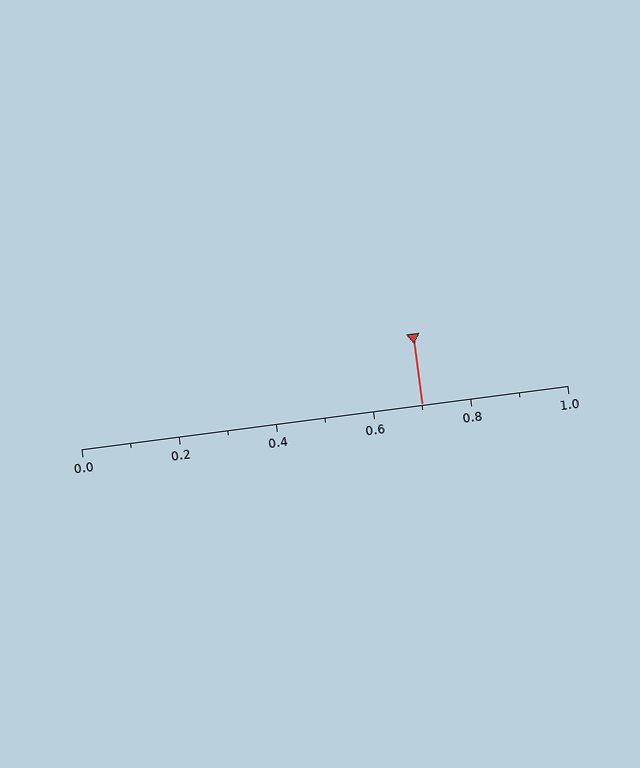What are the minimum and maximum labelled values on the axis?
The axis runs from 0.0 to 1.0.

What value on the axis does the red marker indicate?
The marker indicates approximately 0.7.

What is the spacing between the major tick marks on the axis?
The major ticks are spaced 0.2 apart.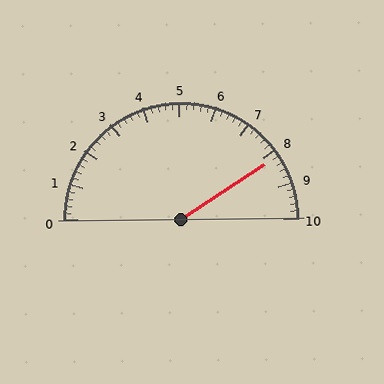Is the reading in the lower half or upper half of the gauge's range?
The reading is in the upper half of the range (0 to 10).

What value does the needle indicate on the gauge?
The needle indicates approximately 8.2.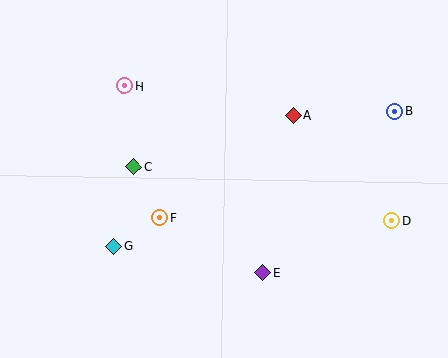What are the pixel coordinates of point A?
Point A is at (293, 115).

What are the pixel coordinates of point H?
Point H is at (124, 86).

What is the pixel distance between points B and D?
The distance between B and D is 110 pixels.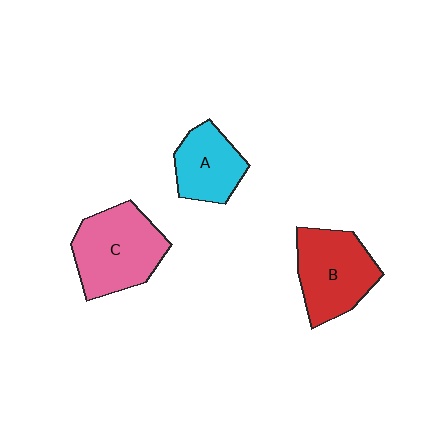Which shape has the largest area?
Shape C (pink).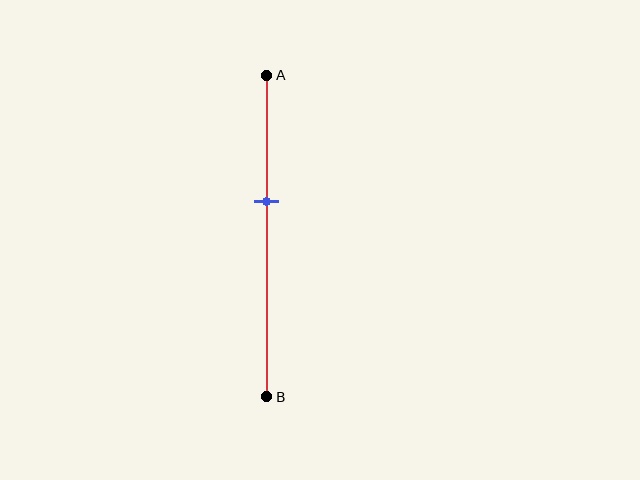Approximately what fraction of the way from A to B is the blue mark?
The blue mark is approximately 40% of the way from A to B.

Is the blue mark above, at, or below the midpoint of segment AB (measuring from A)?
The blue mark is above the midpoint of segment AB.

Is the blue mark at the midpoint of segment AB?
No, the mark is at about 40% from A, not at the 50% midpoint.